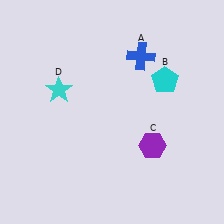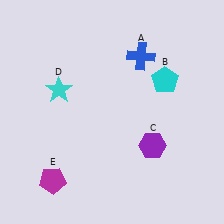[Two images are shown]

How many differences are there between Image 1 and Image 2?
There is 1 difference between the two images.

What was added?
A magenta pentagon (E) was added in Image 2.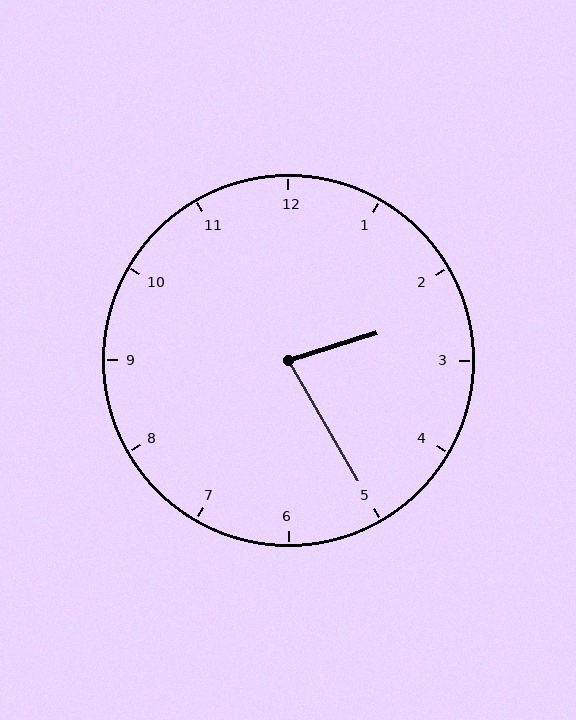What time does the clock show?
2:25.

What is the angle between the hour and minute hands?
Approximately 78 degrees.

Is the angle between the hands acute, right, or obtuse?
It is acute.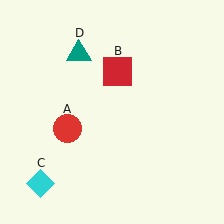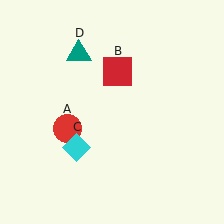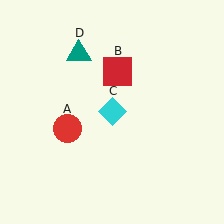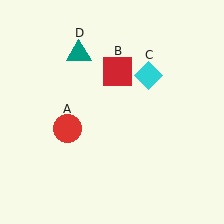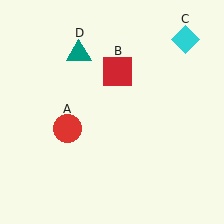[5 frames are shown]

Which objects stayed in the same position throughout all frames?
Red circle (object A) and red square (object B) and teal triangle (object D) remained stationary.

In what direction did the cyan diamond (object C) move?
The cyan diamond (object C) moved up and to the right.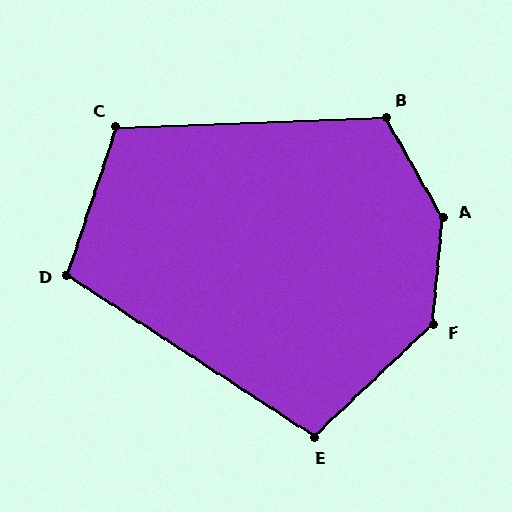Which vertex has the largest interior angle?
A, at approximately 146 degrees.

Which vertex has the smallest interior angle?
E, at approximately 104 degrees.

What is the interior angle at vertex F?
Approximately 138 degrees (obtuse).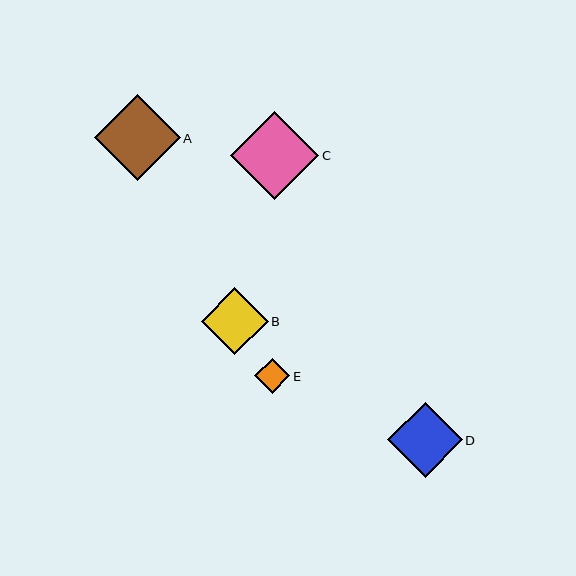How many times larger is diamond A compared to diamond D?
Diamond A is approximately 1.2 times the size of diamond D.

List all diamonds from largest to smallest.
From largest to smallest: C, A, D, B, E.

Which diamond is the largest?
Diamond C is the largest with a size of approximately 89 pixels.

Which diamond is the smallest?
Diamond E is the smallest with a size of approximately 35 pixels.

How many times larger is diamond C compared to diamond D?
Diamond C is approximately 1.2 times the size of diamond D.